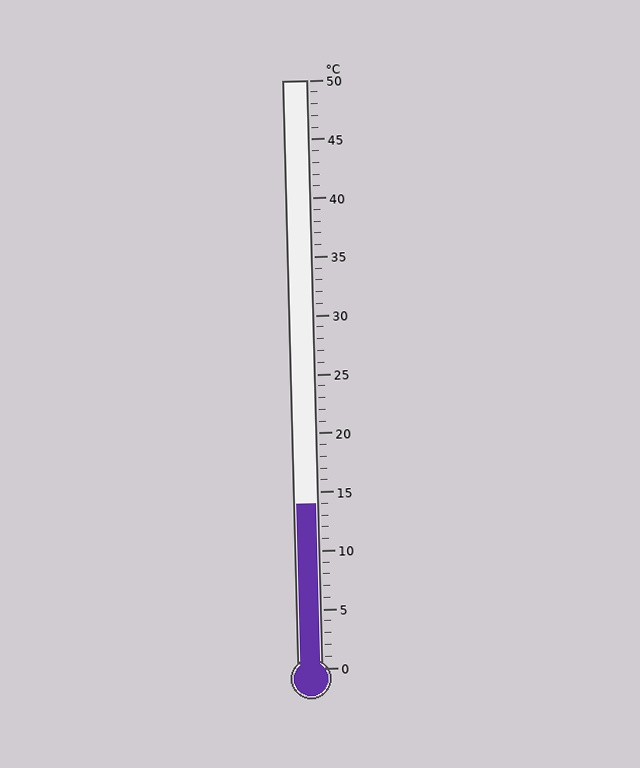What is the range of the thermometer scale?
The thermometer scale ranges from 0°C to 50°C.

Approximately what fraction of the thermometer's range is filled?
The thermometer is filled to approximately 30% of its range.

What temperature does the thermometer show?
The thermometer shows approximately 14°C.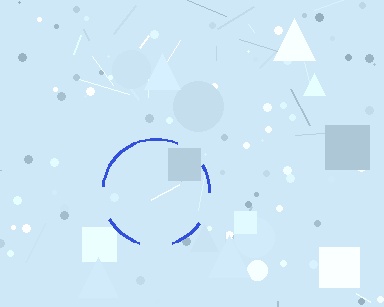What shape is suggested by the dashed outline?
The dashed outline suggests a circle.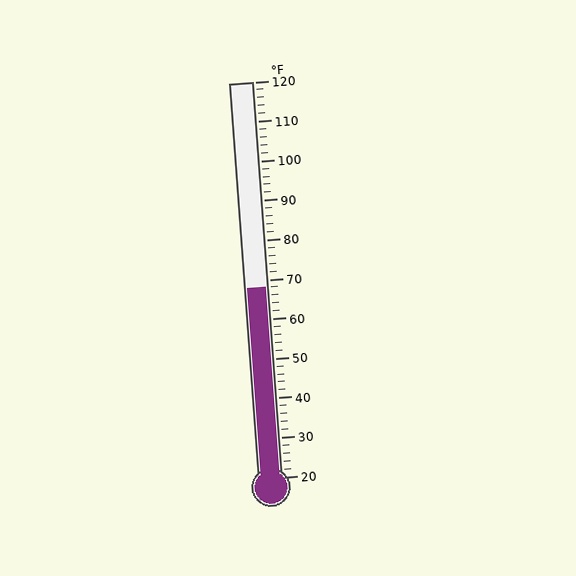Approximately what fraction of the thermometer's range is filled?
The thermometer is filled to approximately 50% of its range.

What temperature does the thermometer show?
The thermometer shows approximately 68°F.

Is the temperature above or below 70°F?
The temperature is below 70°F.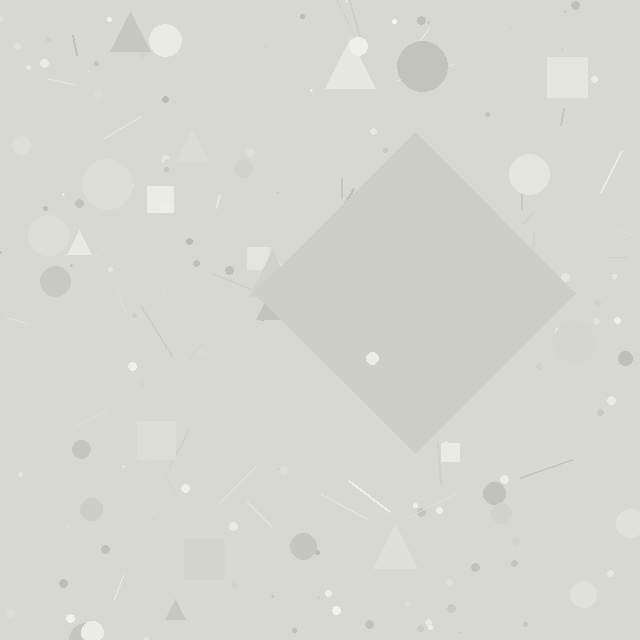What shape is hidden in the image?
A diamond is hidden in the image.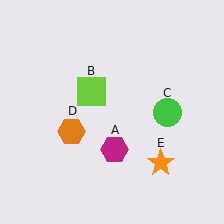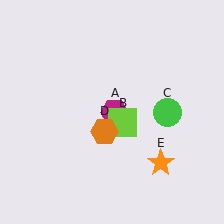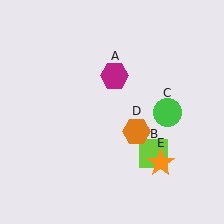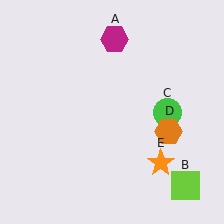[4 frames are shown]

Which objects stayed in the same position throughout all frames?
Green circle (object C) and orange star (object E) remained stationary.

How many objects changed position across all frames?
3 objects changed position: magenta hexagon (object A), lime square (object B), orange hexagon (object D).